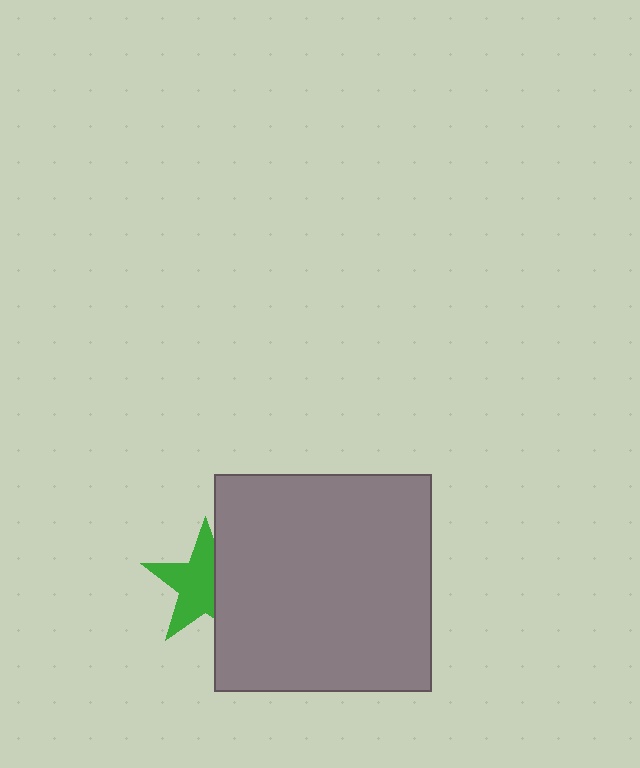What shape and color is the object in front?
The object in front is a gray square.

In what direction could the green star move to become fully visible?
The green star could move left. That would shift it out from behind the gray square entirely.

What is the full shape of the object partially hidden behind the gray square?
The partially hidden object is a green star.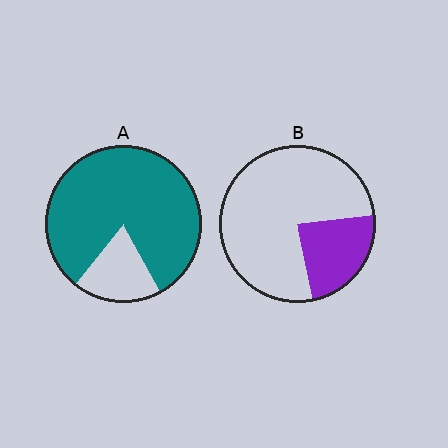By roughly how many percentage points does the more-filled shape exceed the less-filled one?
By roughly 60 percentage points (A over B).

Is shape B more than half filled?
No.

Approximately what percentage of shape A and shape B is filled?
A is approximately 80% and B is approximately 25%.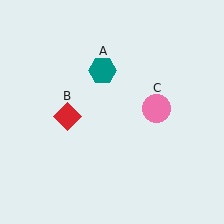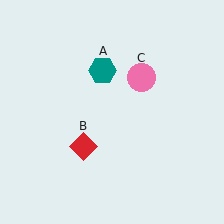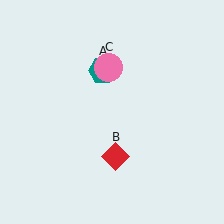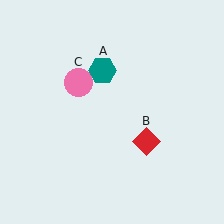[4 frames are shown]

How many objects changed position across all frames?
2 objects changed position: red diamond (object B), pink circle (object C).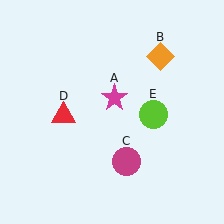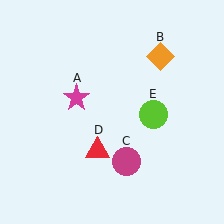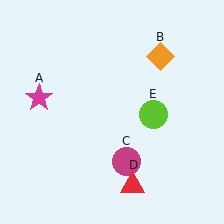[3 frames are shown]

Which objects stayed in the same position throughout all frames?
Orange diamond (object B) and magenta circle (object C) and lime circle (object E) remained stationary.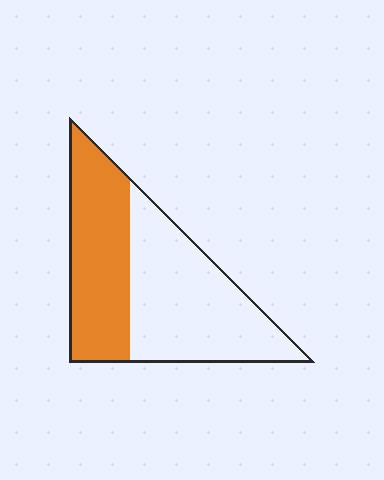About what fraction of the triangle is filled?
About two fifths (2/5).